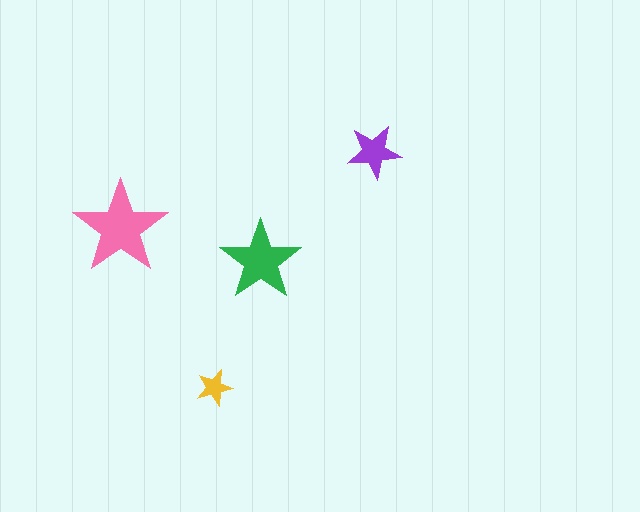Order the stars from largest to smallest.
the pink one, the green one, the purple one, the yellow one.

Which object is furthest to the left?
The pink star is leftmost.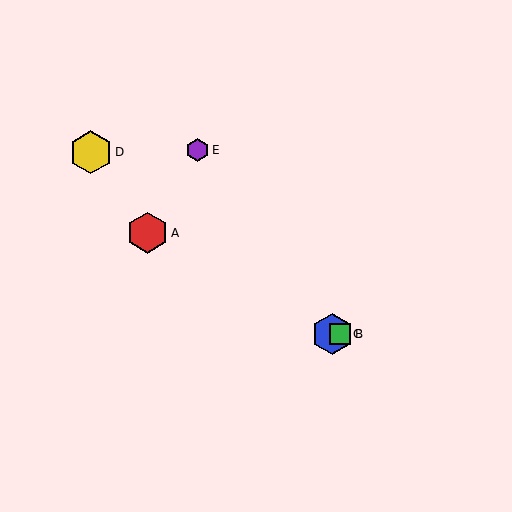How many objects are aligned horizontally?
2 objects (B, C) are aligned horizontally.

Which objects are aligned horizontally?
Objects B, C are aligned horizontally.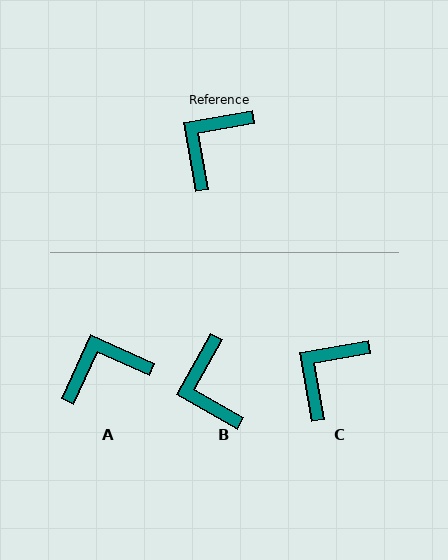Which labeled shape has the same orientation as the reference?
C.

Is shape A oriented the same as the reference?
No, it is off by about 34 degrees.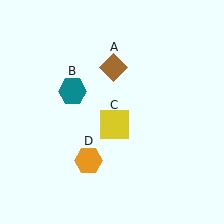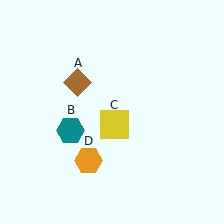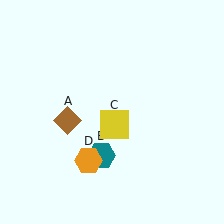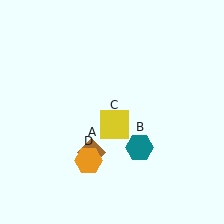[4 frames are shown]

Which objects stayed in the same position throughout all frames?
Yellow square (object C) and orange hexagon (object D) remained stationary.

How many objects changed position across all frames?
2 objects changed position: brown diamond (object A), teal hexagon (object B).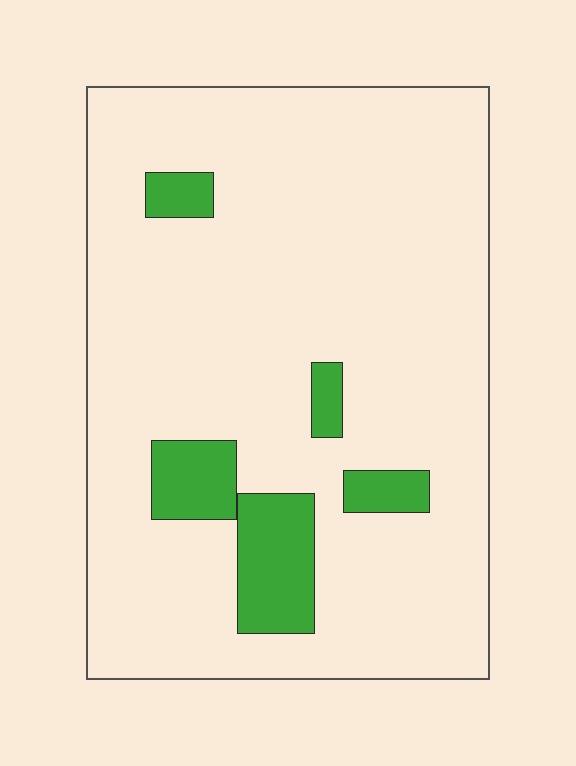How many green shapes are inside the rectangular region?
5.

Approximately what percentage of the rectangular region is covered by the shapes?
Approximately 10%.